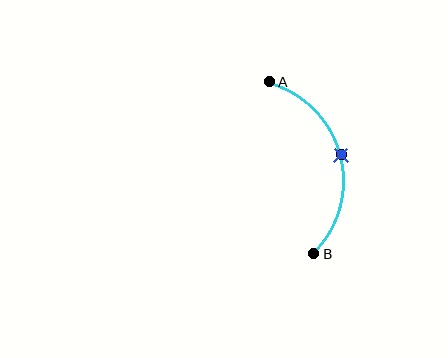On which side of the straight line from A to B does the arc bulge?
The arc bulges to the right of the straight line connecting A and B.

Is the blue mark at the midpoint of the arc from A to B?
Yes. The blue mark lies on the arc at equal arc-length from both A and B — it is the arc midpoint.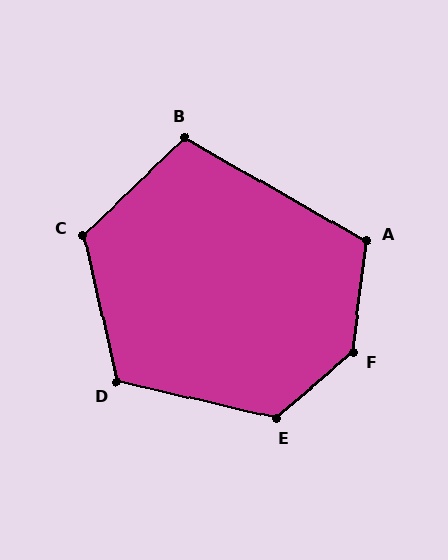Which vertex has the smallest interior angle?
B, at approximately 106 degrees.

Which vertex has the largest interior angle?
F, at approximately 138 degrees.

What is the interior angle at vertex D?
Approximately 116 degrees (obtuse).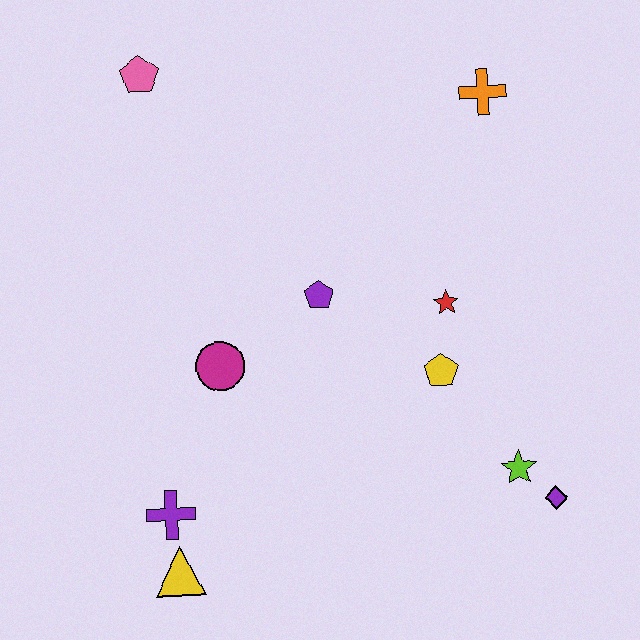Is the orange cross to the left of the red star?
No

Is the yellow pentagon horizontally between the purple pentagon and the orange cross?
Yes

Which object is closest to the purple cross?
The yellow triangle is closest to the purple cross.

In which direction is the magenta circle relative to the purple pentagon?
The magenta circle is to the left of the purple pentagon.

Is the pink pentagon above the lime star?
Yes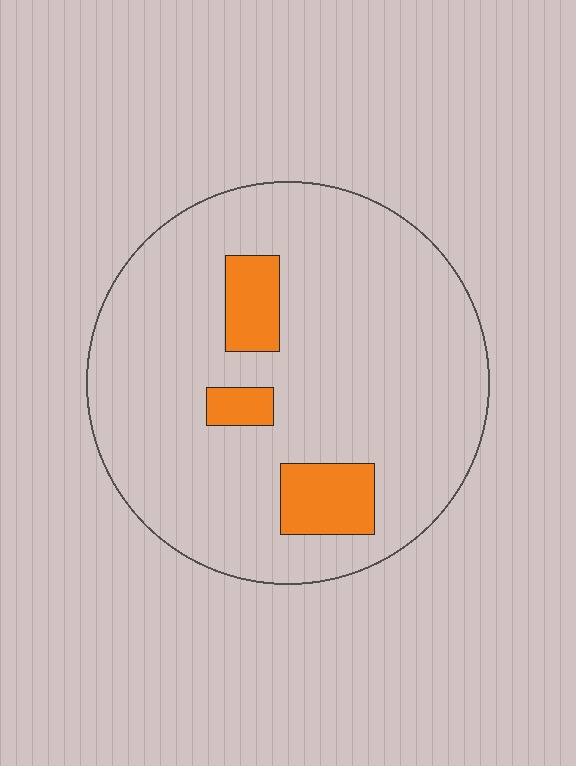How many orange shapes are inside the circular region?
3.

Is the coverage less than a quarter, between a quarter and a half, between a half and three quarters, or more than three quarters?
Less than a quarter.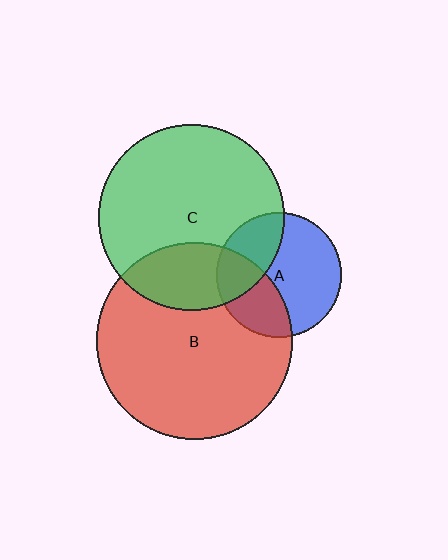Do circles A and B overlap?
Yes.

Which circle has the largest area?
Circle B (red).